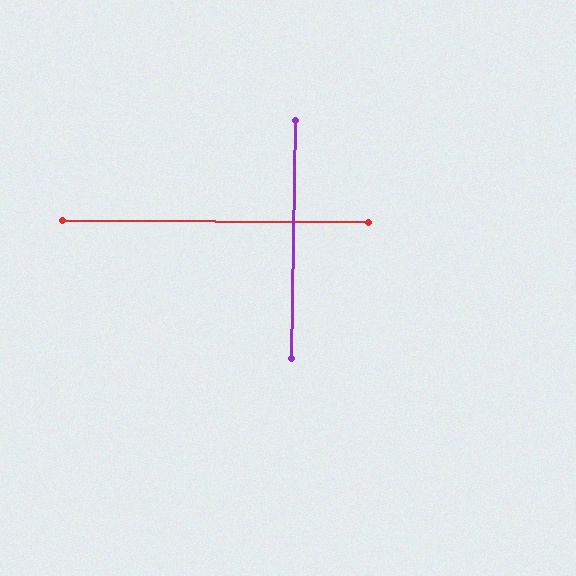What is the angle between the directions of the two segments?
Approximately 90 degrees.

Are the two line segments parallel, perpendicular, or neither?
Perpendicular — they meet at approximately 90°.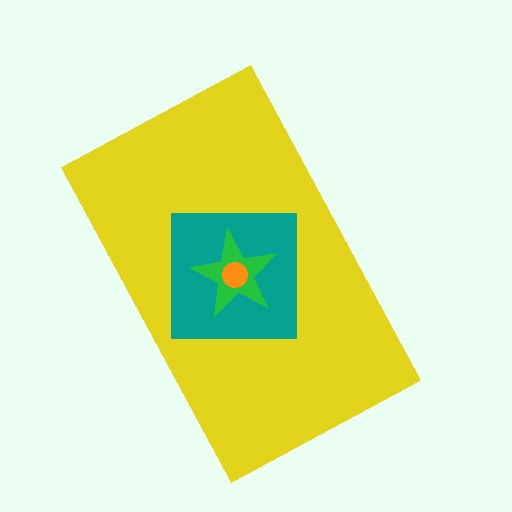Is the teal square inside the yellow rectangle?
Yes.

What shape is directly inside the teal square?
The green star.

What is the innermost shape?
The orange circle.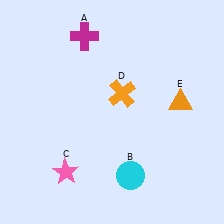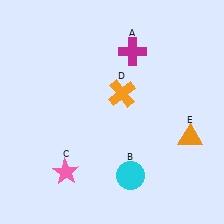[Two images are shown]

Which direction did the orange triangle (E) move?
The orange triangle (E) moved down.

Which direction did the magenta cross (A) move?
The magenta cross (A) moved right.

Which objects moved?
The objects that moved are: the magenta cross (A), the orange triangle (E).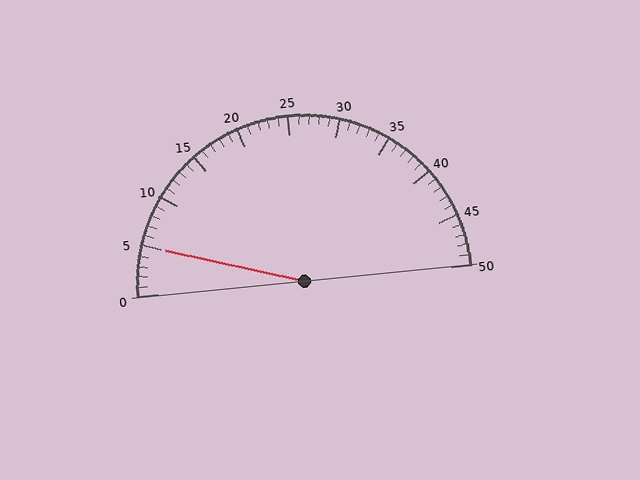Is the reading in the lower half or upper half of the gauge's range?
The reading is in the lower half of the range (0 to 50).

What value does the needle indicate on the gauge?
The needle indicates approximately 5.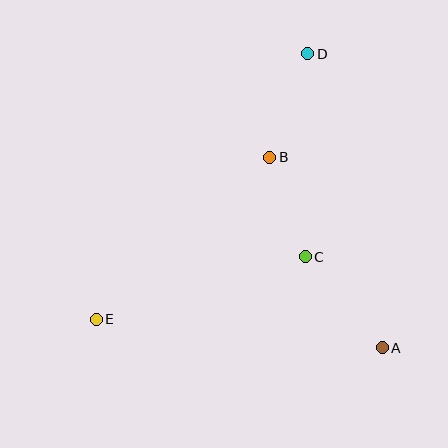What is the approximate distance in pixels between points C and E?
The distance between C and E is approximately 218 pixels.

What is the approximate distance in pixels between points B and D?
The distance between B and D is approximately 110 pixels.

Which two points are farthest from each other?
Points D and E are farthest from each other.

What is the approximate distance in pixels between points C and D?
The distance between C and D is approximately 203 pixels.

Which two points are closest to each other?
Points B and C are closest to each other.